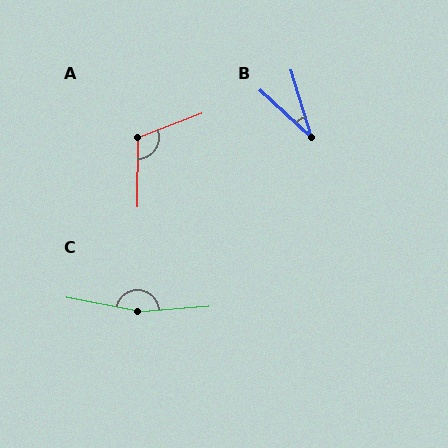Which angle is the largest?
C, at approximately 165 degrees.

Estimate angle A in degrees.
Approximately 111 degrees.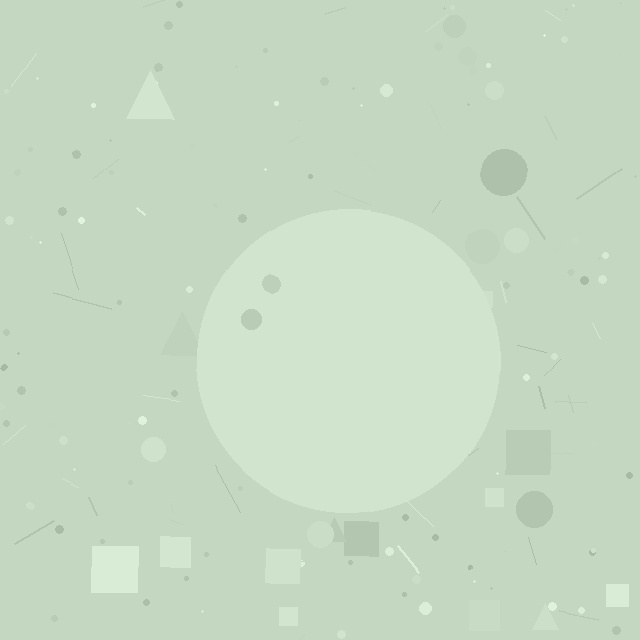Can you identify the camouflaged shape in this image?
The camouflaged shape is a circle.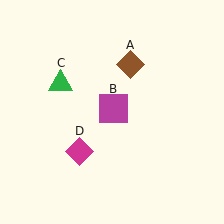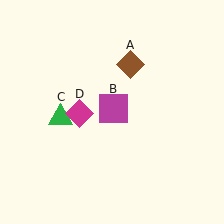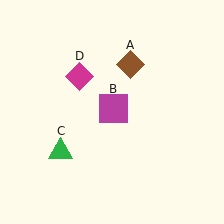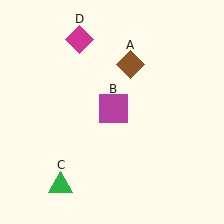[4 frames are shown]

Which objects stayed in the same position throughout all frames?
Brown diamond (object A) and magenta square (object B) remained stationary.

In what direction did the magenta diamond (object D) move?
The magenta diamond (object D) moved up.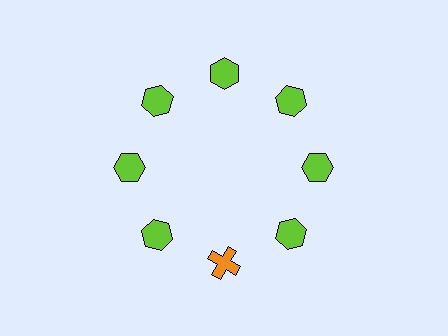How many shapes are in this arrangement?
There are 8 shapes arranged in a ring pattern.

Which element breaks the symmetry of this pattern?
The orange cross at roughly the 6 o'clock position breaks the symmetry. All other shapes are lime hexagons.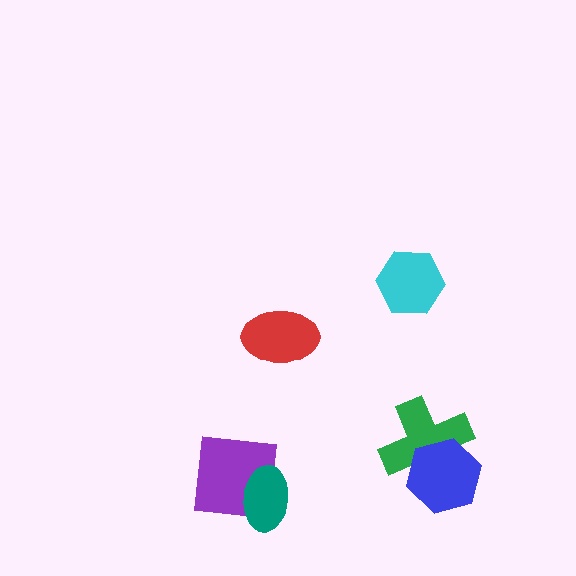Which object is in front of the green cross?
The blue hexagon is in front of the green cross.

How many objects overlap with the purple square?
1 object overlaps with the purple square.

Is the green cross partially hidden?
Yes, it is partially covered by another shape.